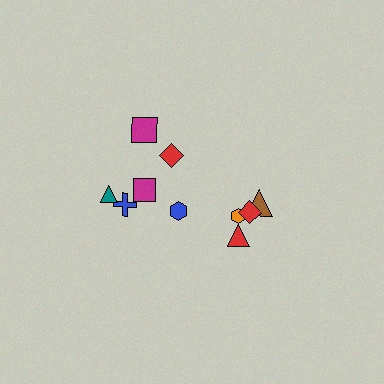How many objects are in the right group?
There are 7 objects.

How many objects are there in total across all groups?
There are 11 objects.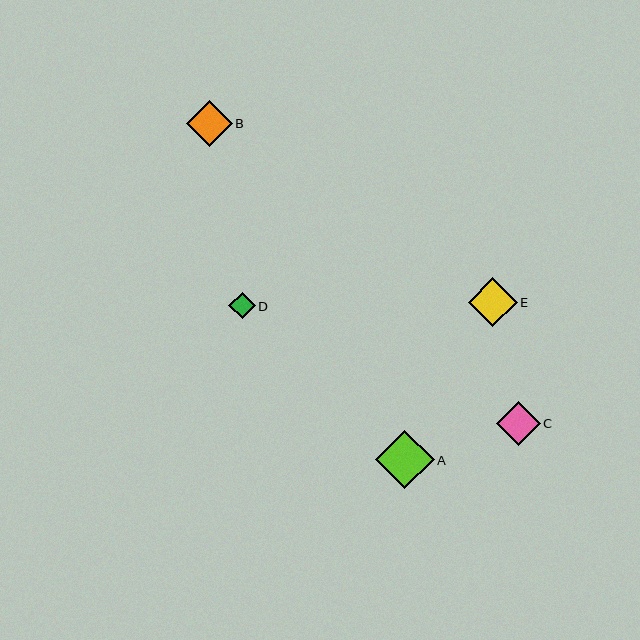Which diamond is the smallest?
Diamond D is the smallest with a size of approximately 27 pixels.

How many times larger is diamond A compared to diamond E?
Diamond A is approximately 1.2 times the size of diamond E.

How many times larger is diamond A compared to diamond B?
Diamond A is approximately 1.3 times the size of diamond B.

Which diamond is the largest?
Diamond A is the largest with a size of approximately 58 pixels.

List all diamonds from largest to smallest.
From largest to smallest: A, E, B, C, D.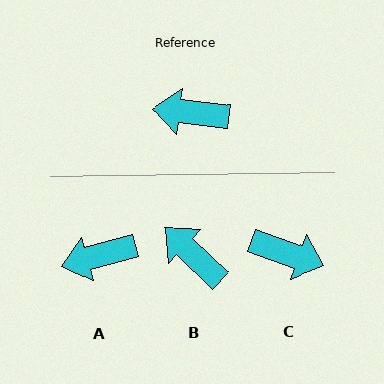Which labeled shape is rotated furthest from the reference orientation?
C, about 167 degrees away.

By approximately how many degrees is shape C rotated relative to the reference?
Approximately 167 degrees counter-clockwise.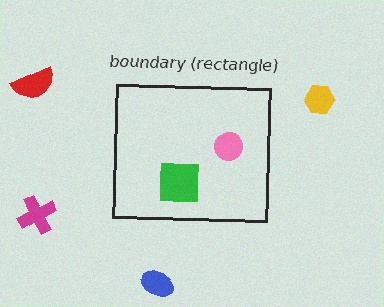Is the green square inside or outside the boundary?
Inside.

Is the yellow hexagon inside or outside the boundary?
Outside.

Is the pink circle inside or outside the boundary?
Inside.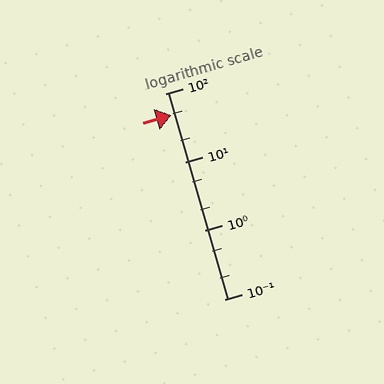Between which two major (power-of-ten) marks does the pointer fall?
The pointer is between 10 and 100.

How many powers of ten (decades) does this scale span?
The scale spans 3 decades, from 0.1 to 100.